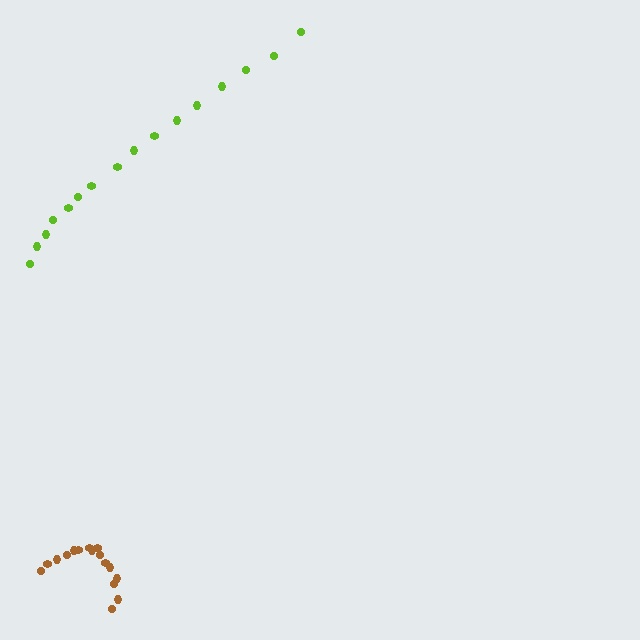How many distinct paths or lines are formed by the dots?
There are 2 distinct paths.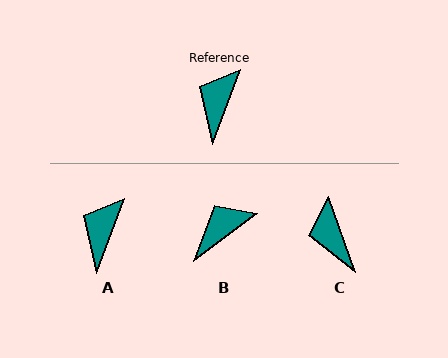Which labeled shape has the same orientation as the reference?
A.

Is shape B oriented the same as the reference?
No, it is off by about 32 degrees.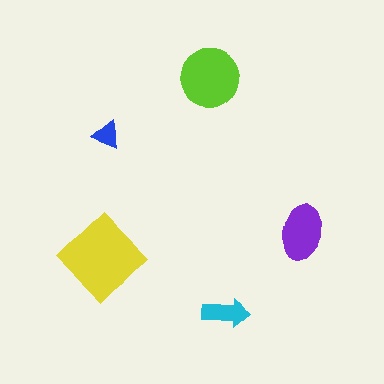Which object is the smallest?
The blue triangle.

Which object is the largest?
The yellow diamond.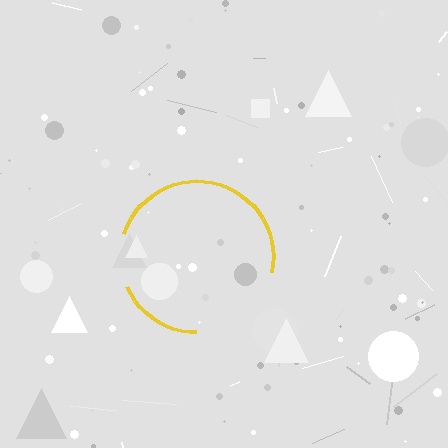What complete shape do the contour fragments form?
The contour fragments form a circle.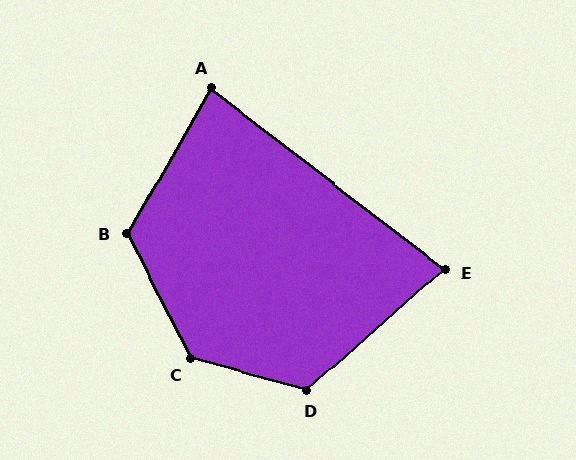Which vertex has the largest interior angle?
C, at approximately 132 degrees.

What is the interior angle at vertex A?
Approximately 82 degrees (acute).